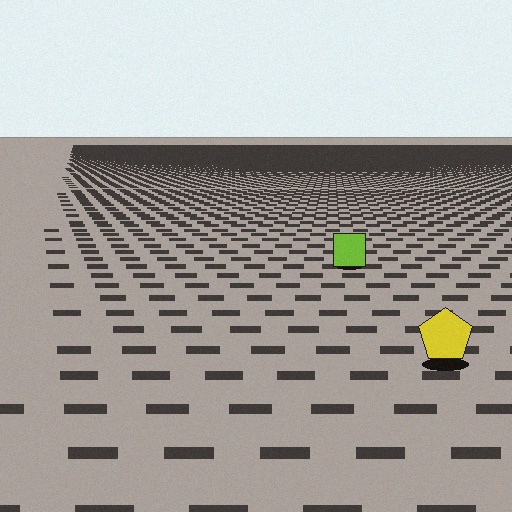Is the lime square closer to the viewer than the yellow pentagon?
No. The yellow pentagon is closer — you can tell from the texture gradient: the ground texture is coarser near it.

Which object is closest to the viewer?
The yellow pentagon is closest. The texture marks near it are larger and more spread out.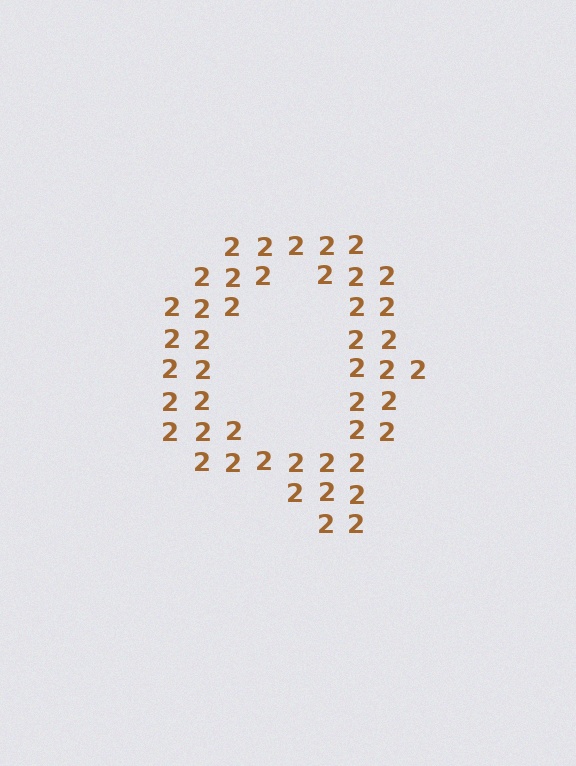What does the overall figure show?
The overall figure shows the letter Q.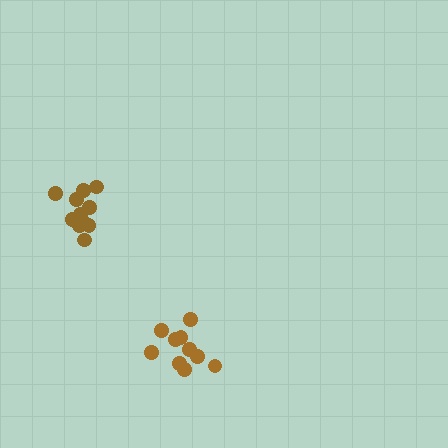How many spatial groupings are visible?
There are 2 spatial groupings.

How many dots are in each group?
Group 1: 11 dots, Group 2: 10 dots (21 total).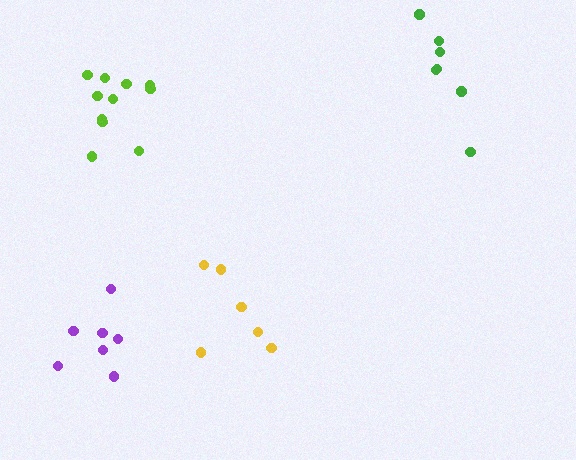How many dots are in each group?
Group 1: 11 dots, Group 2: 6 dots, Group 3: 7 dots, Group 4: 7 dots (31 total).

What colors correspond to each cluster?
The clusters are colored: lime, yellow, purple, green.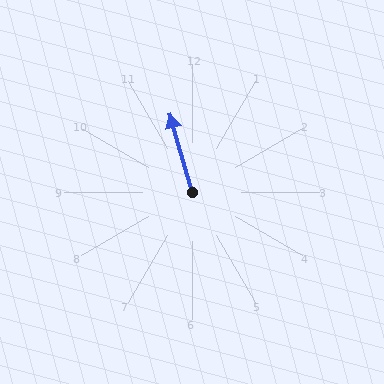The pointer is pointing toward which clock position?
Roughly 11 o'clock.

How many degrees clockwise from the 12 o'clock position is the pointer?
Approximately 344 degrees.